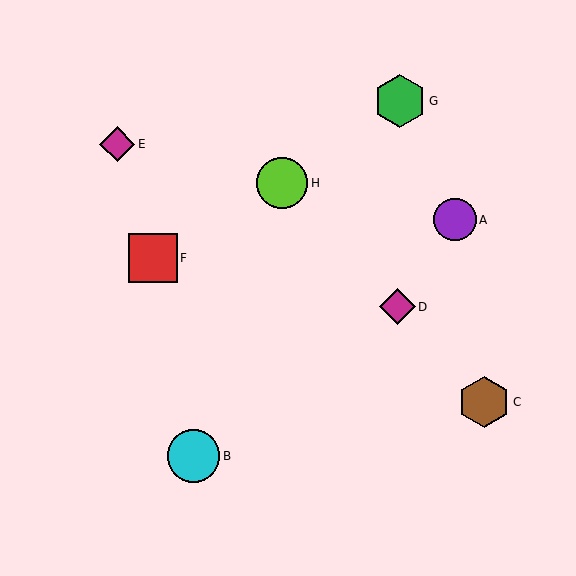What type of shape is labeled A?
Shape A is a purple circle.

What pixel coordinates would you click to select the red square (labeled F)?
Click at (153, 258) to select the red square F.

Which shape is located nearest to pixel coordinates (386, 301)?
The magenta diamond (labeled D) at (397, 307) is nearest to that location.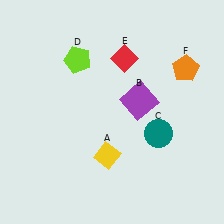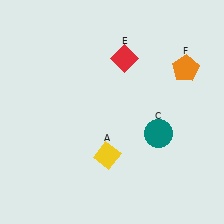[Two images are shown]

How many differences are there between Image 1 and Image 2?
There are 2 differences between the two images.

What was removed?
The purple square (B), the lime pentagon (D) were removed in Image 2.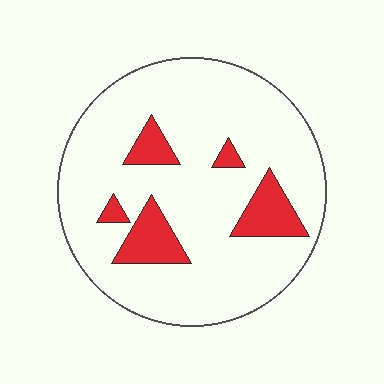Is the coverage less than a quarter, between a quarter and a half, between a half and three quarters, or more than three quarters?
Less than a quarter.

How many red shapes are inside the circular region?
5.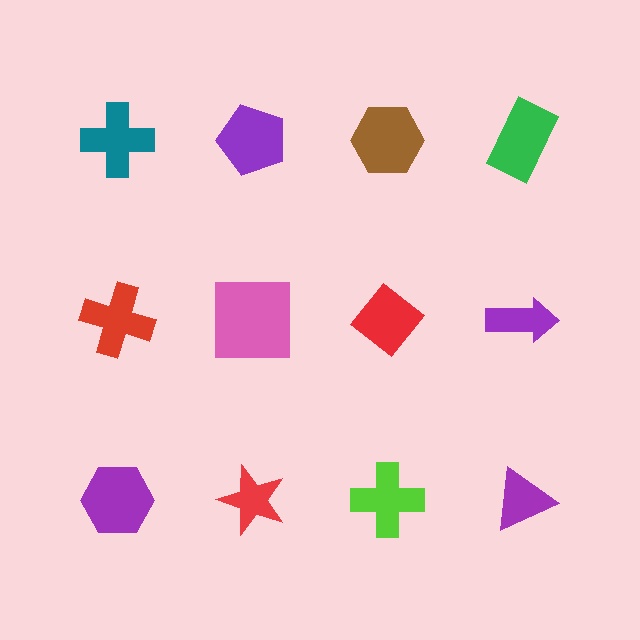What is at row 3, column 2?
A red star.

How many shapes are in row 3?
4 shapes.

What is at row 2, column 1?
A red cross.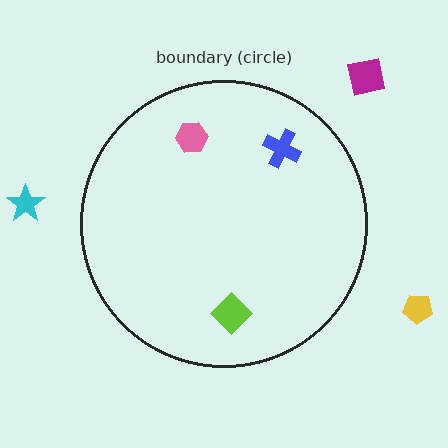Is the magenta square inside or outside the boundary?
Outside.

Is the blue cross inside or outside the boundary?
Inside.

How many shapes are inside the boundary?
3 inside, 3 outside.